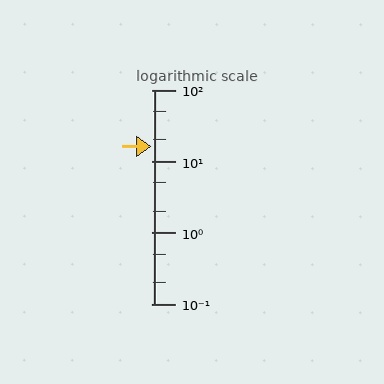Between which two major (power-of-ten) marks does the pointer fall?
The pointer is between 10 and 100.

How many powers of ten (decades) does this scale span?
The scale spans 3 decades, from 0.1 to 100.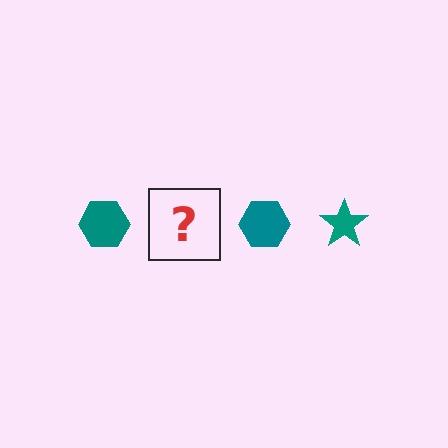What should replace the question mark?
The question mark should be replaced with a teal star.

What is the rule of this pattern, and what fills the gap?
The rule is that the pattern cycles through hexagon, star shapes in teal. The gap should be filled with a teal star.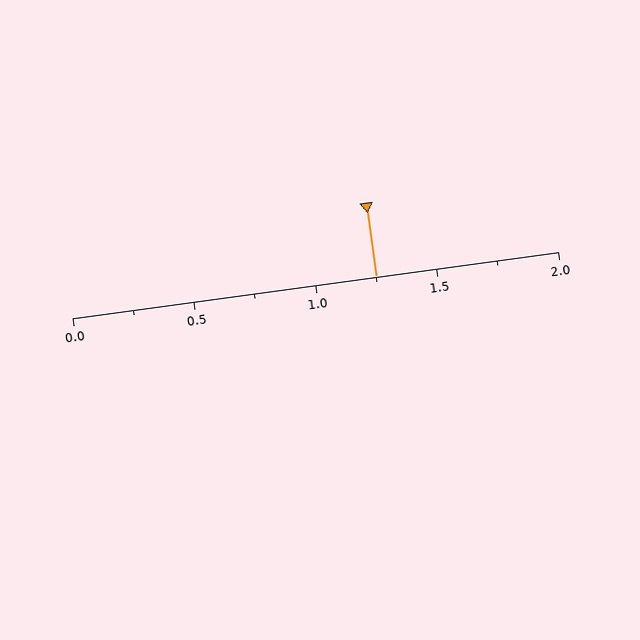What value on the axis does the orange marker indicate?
The marker indicates approximately 1.25.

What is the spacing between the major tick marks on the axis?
The major ticks are spaced 0.5 apart.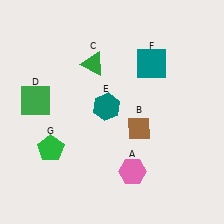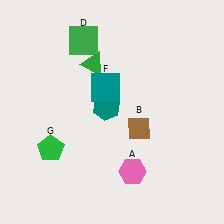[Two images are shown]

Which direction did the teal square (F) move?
The teal square (F) moved left.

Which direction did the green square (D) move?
The green square (D) moved up.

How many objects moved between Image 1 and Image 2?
2 objects moved between the two images.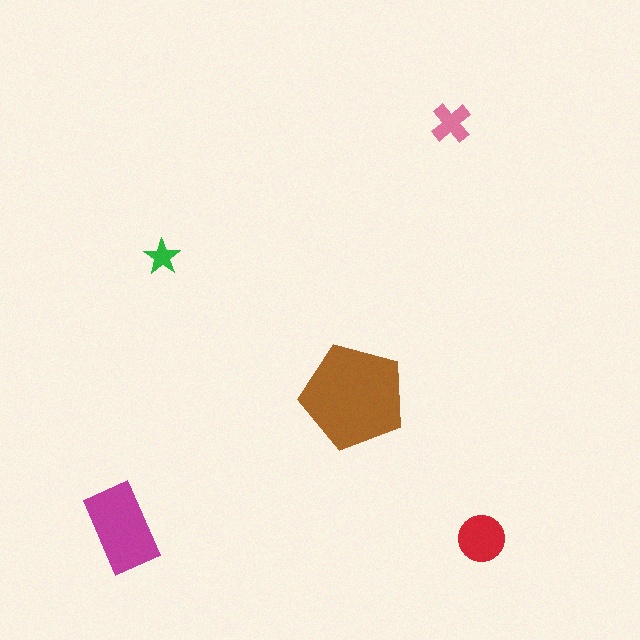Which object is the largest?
The brown pentagon.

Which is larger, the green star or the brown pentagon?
The brown pentagon.